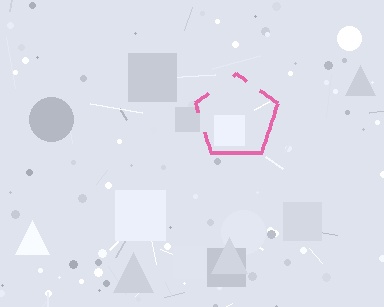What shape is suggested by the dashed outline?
The dashed outline suggests a pentagon.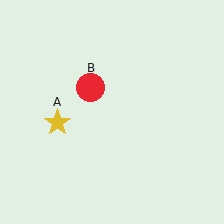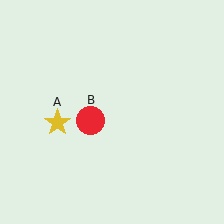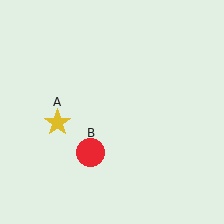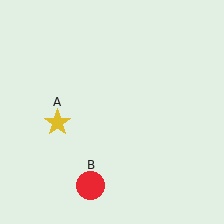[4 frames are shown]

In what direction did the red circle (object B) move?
The red circle (object B) moved down.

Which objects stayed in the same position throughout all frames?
Yellow star (object A) remained stationary.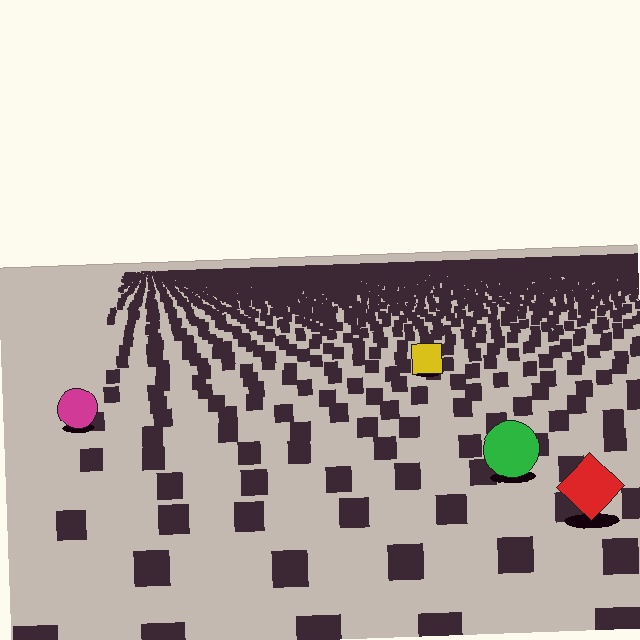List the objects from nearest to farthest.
From nearest to farthest: the red diamond, the green circle, the magenta circle, the yellow square.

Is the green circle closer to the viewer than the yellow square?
Yes. The green circle is closer — you can tell from the texture gradient: the ground texture is coarser near it.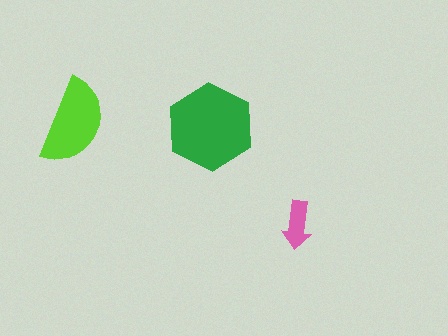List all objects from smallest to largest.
The pink arrow, the lime semicircle, the green hexagon.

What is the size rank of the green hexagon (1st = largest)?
1st.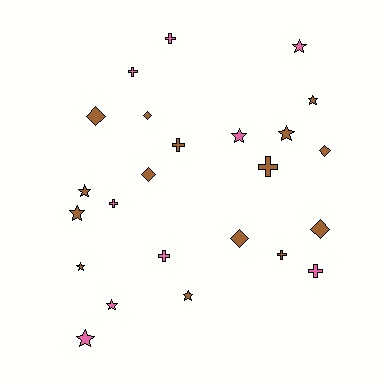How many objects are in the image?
There are 24 objects.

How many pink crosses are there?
There are 5 pink crosses.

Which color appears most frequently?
Brown, with 15 objects.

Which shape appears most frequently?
Star, with 10 objects.